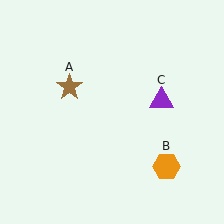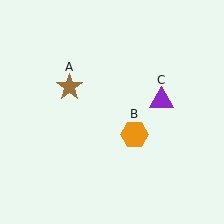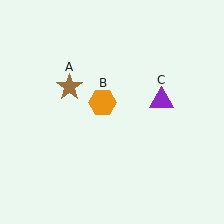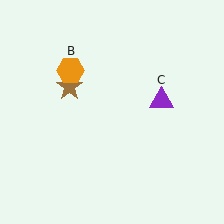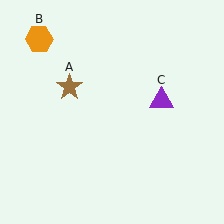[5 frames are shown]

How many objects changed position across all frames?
1 object changed position: orange hexagon (object B).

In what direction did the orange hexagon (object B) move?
The orange hexagon (object B) moved up and to the left.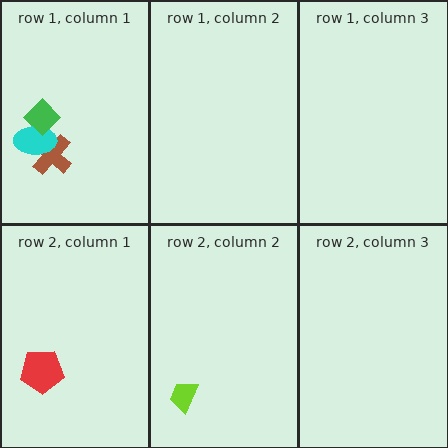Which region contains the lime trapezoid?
The row 2, column 2 region.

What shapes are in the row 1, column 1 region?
The brown cross, the cyan ellipse, the green diamond.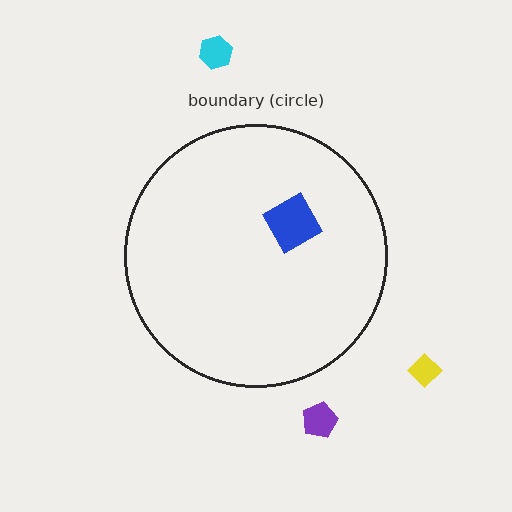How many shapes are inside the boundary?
1 inside, 3 outside.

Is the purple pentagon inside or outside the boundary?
Outside.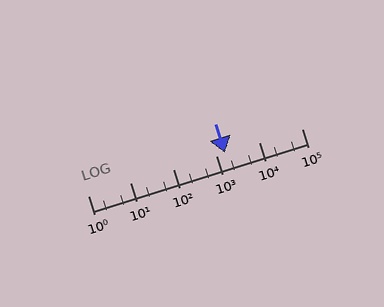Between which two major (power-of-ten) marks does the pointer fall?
The pointer is between 1000 and 10000.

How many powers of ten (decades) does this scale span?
The scale spans 5 decades, from 1 to 100000.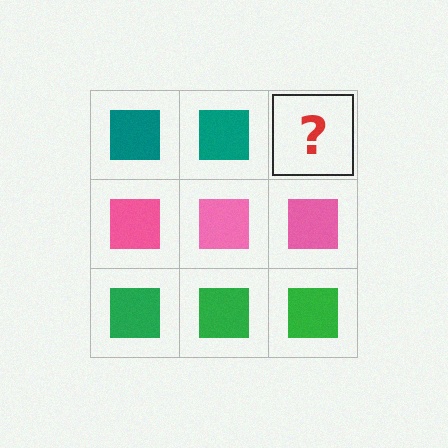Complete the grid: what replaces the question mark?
The question mark should be replaced with a teal square.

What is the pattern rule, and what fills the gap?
The rule is that each row has a consistent color. The gap should be filled with a teal square.